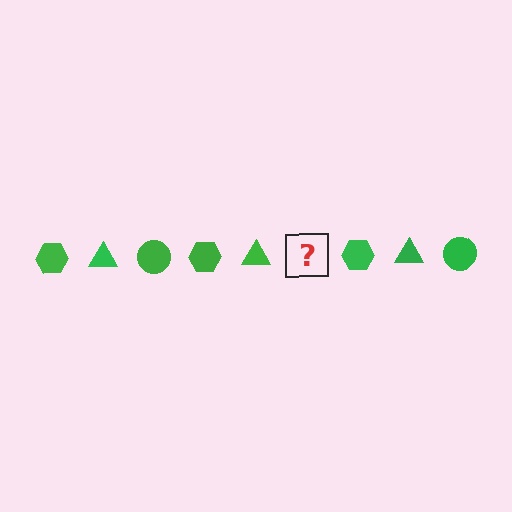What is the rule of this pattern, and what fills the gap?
The rule is that the pattern cycles through hexagon, triangle, circle shapes in green. The gap should be filled with a green circle.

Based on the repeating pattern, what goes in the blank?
The blank should be a green circle.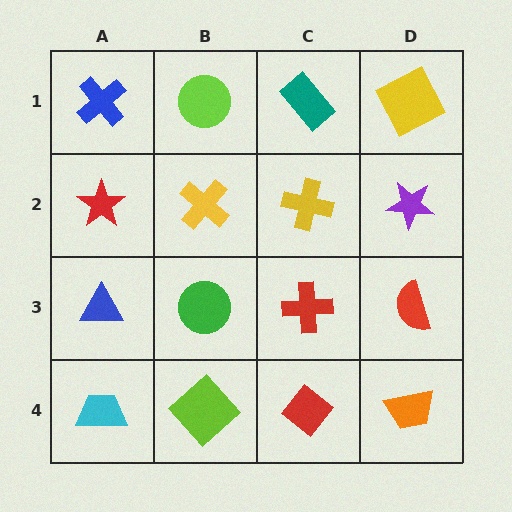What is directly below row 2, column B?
A green circle.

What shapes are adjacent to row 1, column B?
A yellow cross (row 2, column B), a blue cross (row 1, column A), a teal rectangle (row 1, column C).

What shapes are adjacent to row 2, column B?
A lime circle (row 1, column B), a green circle (row 3, column B), a red star (row 2, column A), a yellow cross (row 2, column C).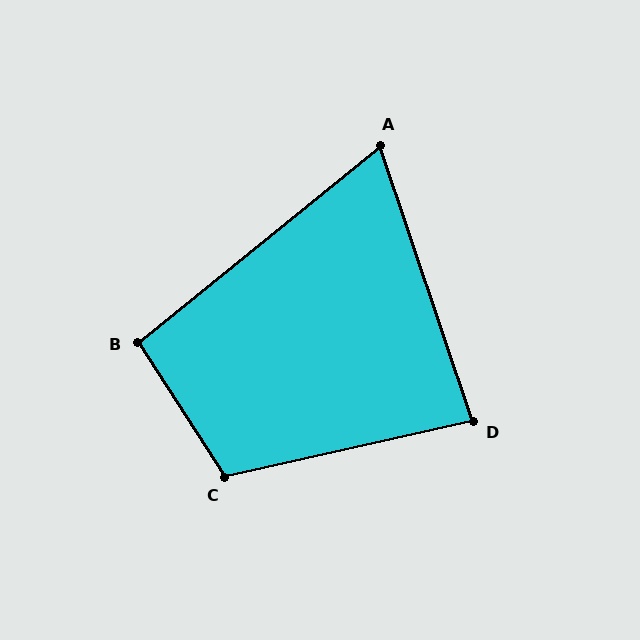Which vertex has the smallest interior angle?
A, at approximately 70 degrees.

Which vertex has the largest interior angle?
C, at approximately 110 degrees.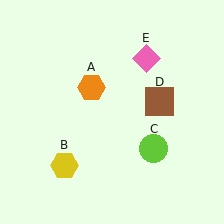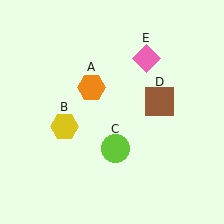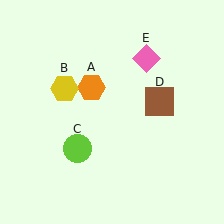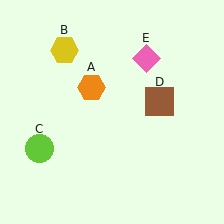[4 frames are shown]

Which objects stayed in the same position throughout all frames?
Orange hexagon (object A) and brown square (object D) and pink diamond (object E) remained stationary.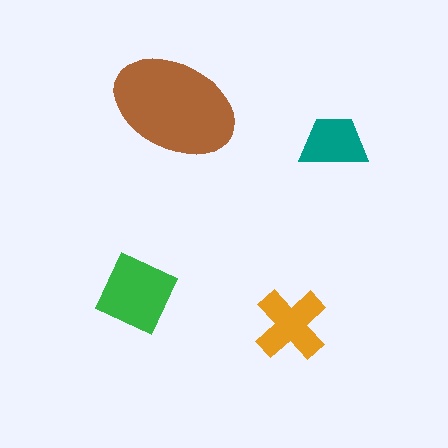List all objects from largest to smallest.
The brown ellipse, the green square, the orange cross, the teal trapezoid.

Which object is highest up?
The brown ellipse is topmost.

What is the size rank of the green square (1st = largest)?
2nd.